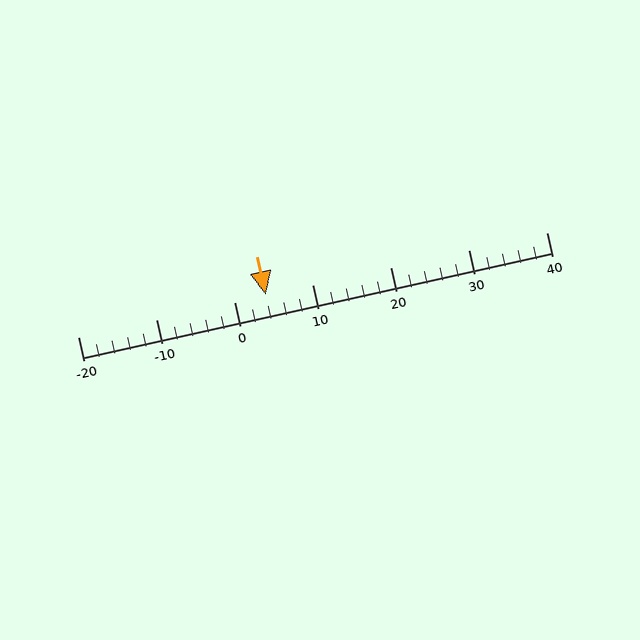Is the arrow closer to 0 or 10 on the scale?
The arrow is closer to 0.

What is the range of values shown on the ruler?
The ruler shows values from -20 to 40.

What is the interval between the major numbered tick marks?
The major tick marks are spaced 10 units apart.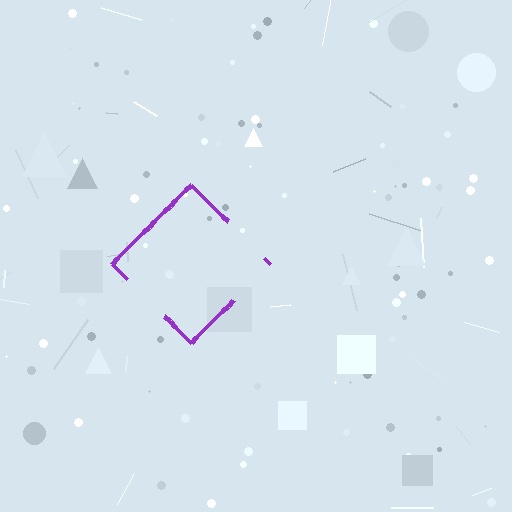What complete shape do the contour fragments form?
The contour fragments form a diamond.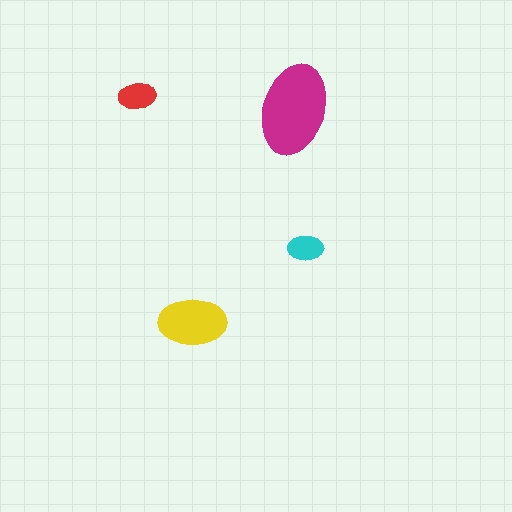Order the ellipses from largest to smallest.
the magenta one, the yellow one, the red one, the cyan one.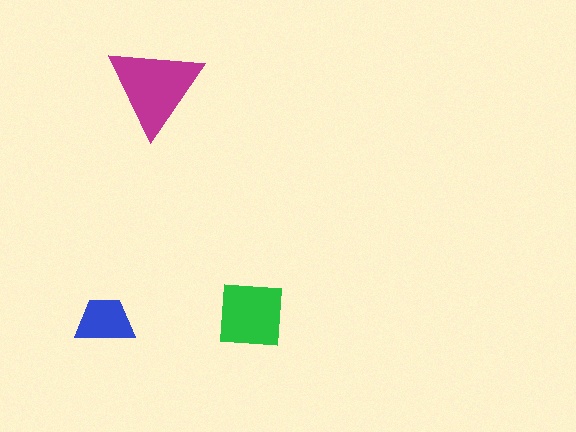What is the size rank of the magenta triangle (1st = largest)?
1st.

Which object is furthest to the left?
The blue trapezoid is leftmost.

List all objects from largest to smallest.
The magenta triangle, the green square, the blue trapezoid.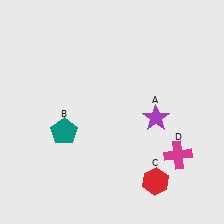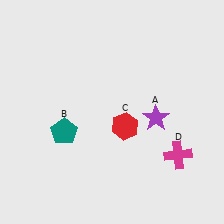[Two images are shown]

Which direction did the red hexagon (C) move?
The red hexagon (C) moved up.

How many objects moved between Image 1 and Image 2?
1 object moved between the two images.